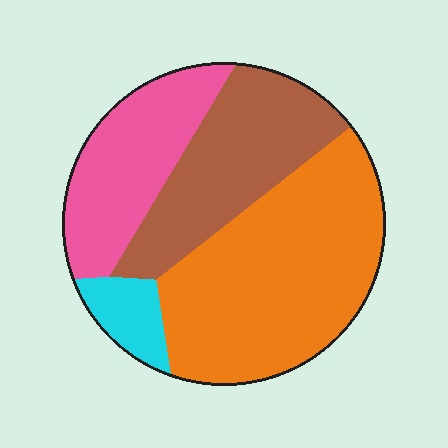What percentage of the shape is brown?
Brown covers 26% of the shape.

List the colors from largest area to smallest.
From largest to smallest: orange, brown, pink, cyan.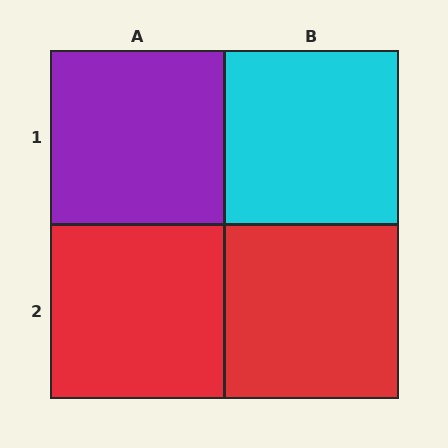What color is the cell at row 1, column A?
Purple.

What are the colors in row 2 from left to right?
Red, red.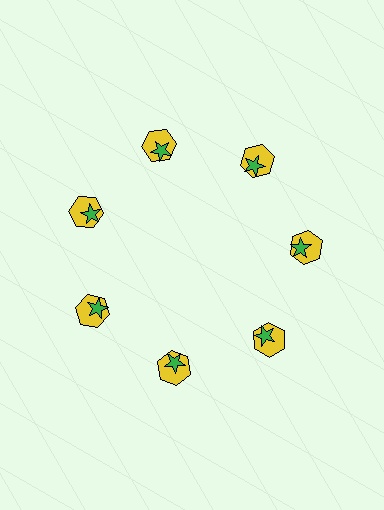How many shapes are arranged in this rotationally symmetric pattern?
There are 14 shapes, arranged in 7 groups of 2.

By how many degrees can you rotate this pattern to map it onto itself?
The pattern maps onto itself every 51 degrees of rotation.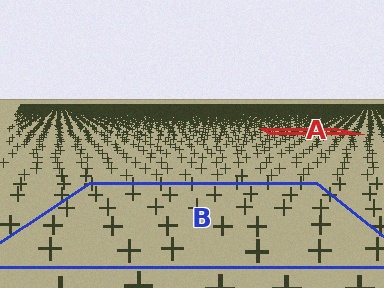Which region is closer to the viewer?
Region B is closer. The texture elements there are larger and more spread out.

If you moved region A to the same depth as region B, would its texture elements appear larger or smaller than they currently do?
They would appear larger. At a closer depth, the same texture elements are projected at a bigger on-screen size.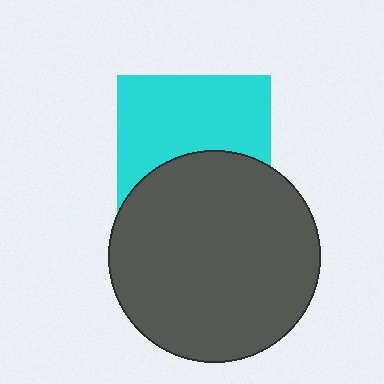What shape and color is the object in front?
The object in front is a dark gray circle.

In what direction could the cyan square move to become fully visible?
The cyan square could move up. That would shift it out from behind the dark gray circle entirely.